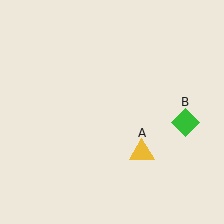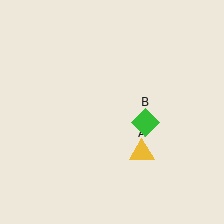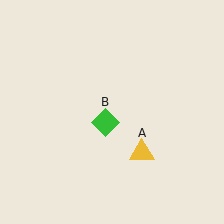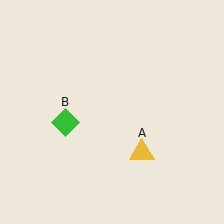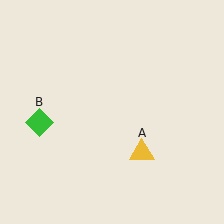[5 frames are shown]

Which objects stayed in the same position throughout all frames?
Yellow triangle (object A) remained stationary.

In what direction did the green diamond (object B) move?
The green diamond (object B) moved left.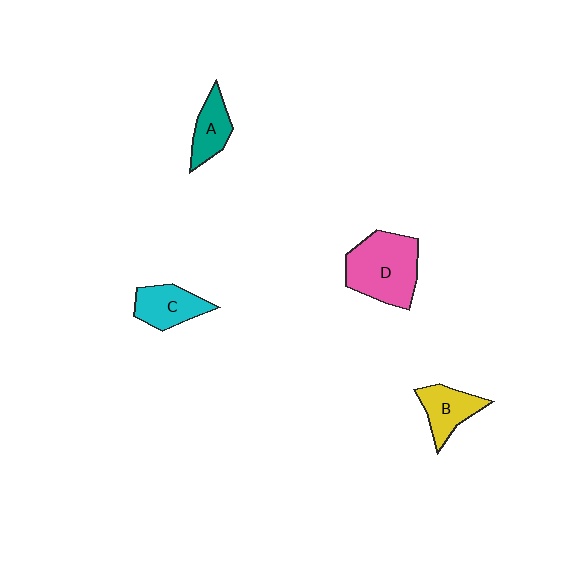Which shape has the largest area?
Shape D (pink).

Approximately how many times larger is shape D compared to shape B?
Approximately 1.9 times.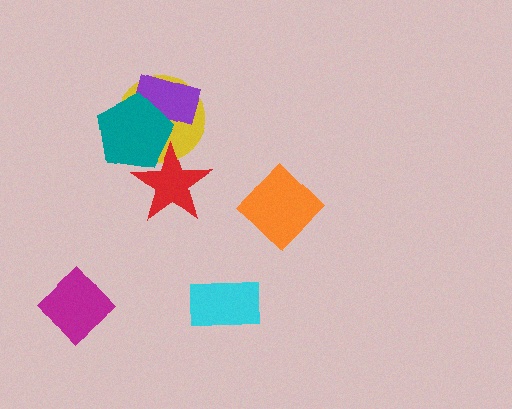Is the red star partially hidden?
Yes, it is partially covered by another shape.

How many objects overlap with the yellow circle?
3 objects overlap with the yellow circle.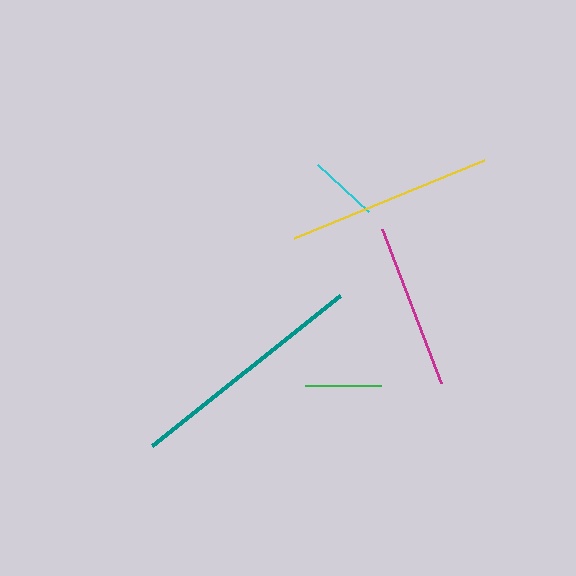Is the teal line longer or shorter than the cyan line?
The teal line is longer than the cyan line.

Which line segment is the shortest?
The cyan line is the shortest at approximately 69 pixels.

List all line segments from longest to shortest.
From longest to shortest: teal, yellow, magenta, green, cyan.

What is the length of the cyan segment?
The cyan segment is approximately 69 pixels long.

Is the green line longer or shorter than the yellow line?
The yellow line is longer than the green line.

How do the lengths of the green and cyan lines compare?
The green and cyan lines are approximately the same length.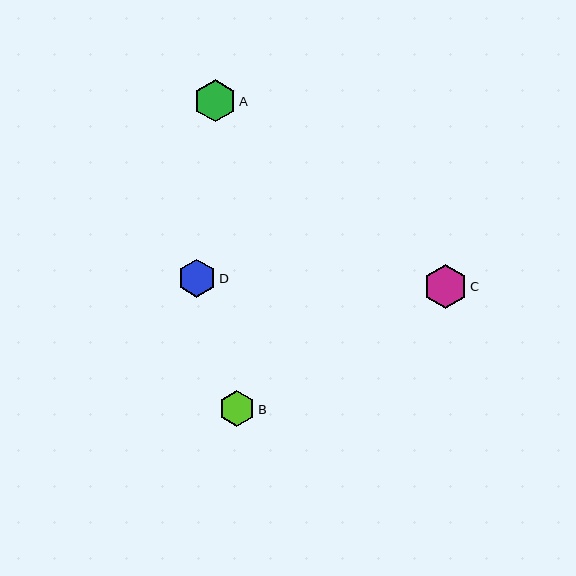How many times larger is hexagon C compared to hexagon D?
Hexagon C is approximately 1.2 times the size of hexagon D.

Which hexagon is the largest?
Hexagon C is the largest with a size of approximately 44 pixels.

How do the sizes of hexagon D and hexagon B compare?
Hexagon D and hexagon B are approximately the same size.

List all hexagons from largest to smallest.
From largest to smallest: C, A, D, B.